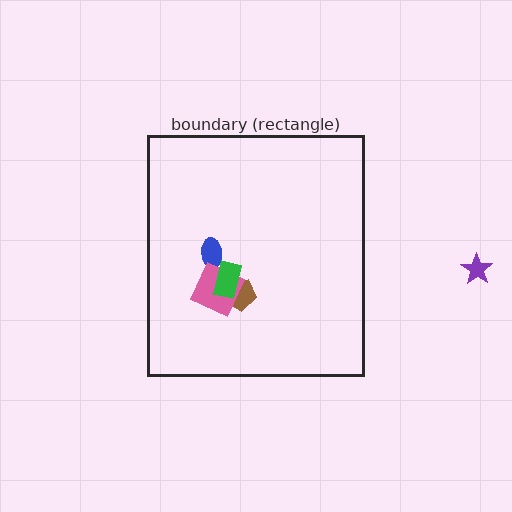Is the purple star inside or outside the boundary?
Outside.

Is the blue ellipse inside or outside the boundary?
Inside.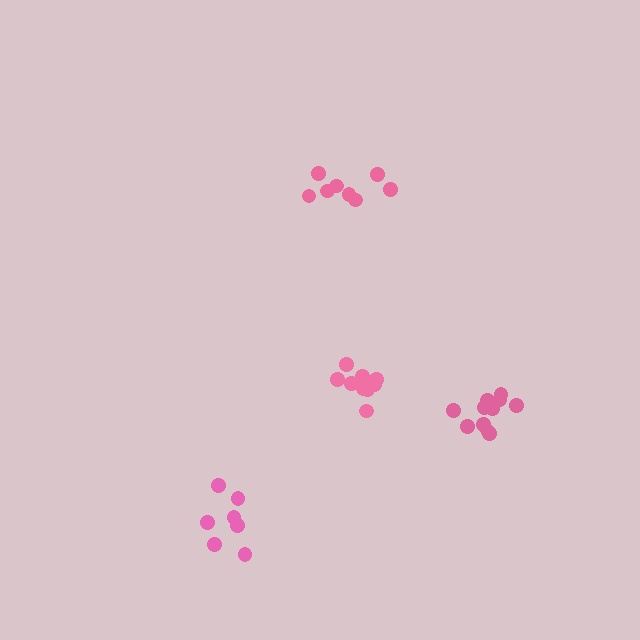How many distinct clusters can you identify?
There are 4 distinct clusters.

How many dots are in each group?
Group 1: 8 dots, Group 2: 11 dots, Group 3: 7 dots, Group 4: 11 dots (37 total).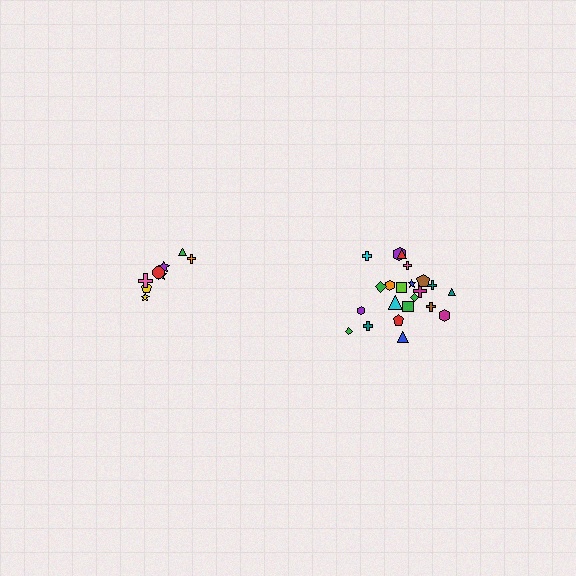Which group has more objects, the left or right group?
The right group.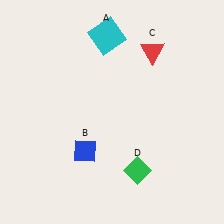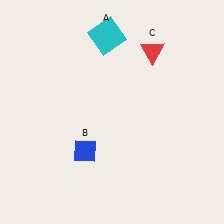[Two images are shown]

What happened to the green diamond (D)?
The green diamond (D) was removed in Image 2. It was in the bottom-right area of Image 1.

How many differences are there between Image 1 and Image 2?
There is 1 difference between the two images.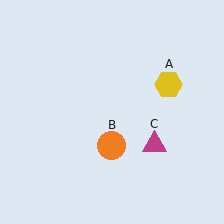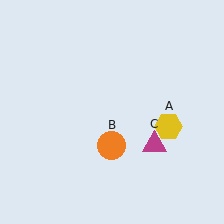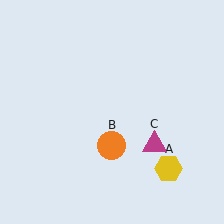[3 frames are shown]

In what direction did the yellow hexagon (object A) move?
The yellow hexagon (object A) moved down.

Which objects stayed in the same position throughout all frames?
Orange circle (object B) and magenta triangle (object C) remained stationary.